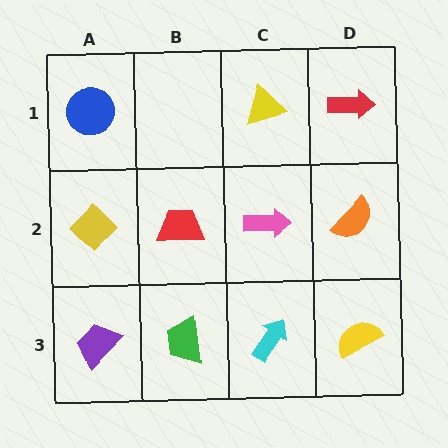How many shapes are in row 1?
3 shapes.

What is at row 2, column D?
An orange semicircle.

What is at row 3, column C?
A cyan arrow.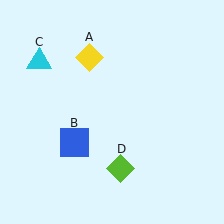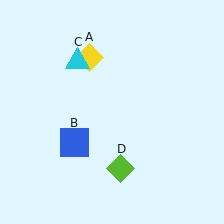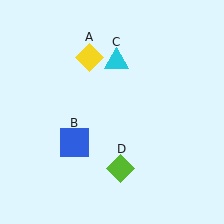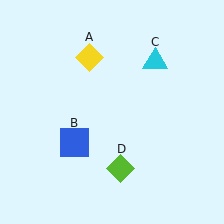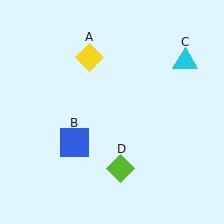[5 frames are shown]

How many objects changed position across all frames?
1 object changed position: cyan triangle (object C).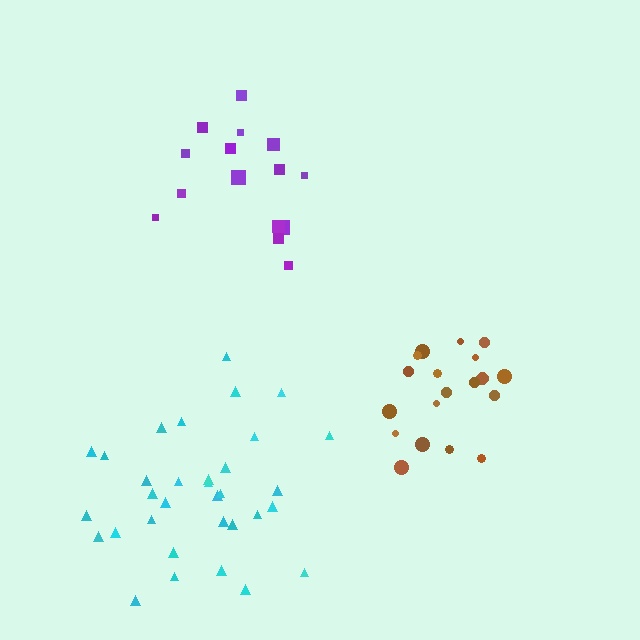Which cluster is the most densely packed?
Brown.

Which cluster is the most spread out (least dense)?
Purple.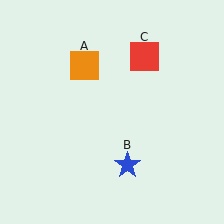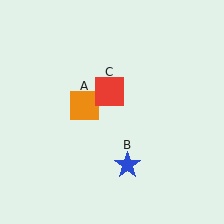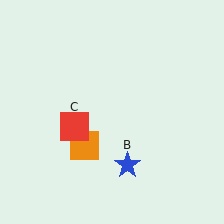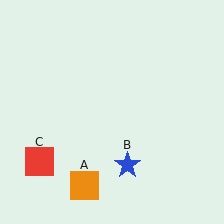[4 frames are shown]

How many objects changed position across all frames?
2 objects changed position: orange square (object A), red square (object C).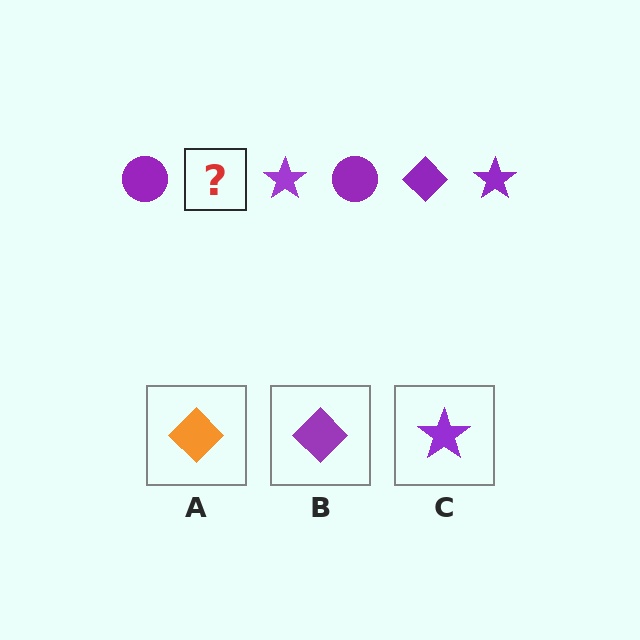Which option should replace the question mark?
Option B.